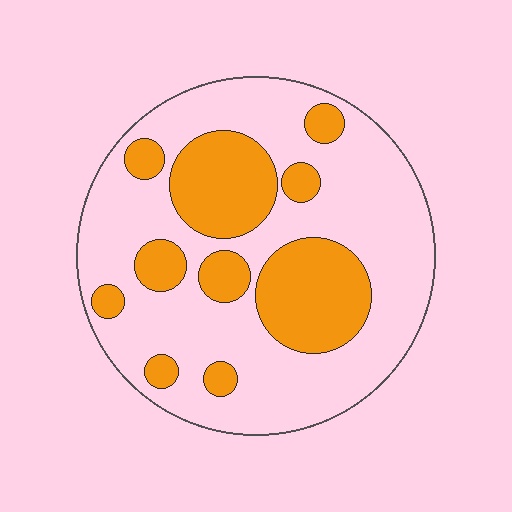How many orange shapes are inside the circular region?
10.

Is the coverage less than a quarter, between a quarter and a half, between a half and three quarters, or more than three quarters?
Between a quarter and a half.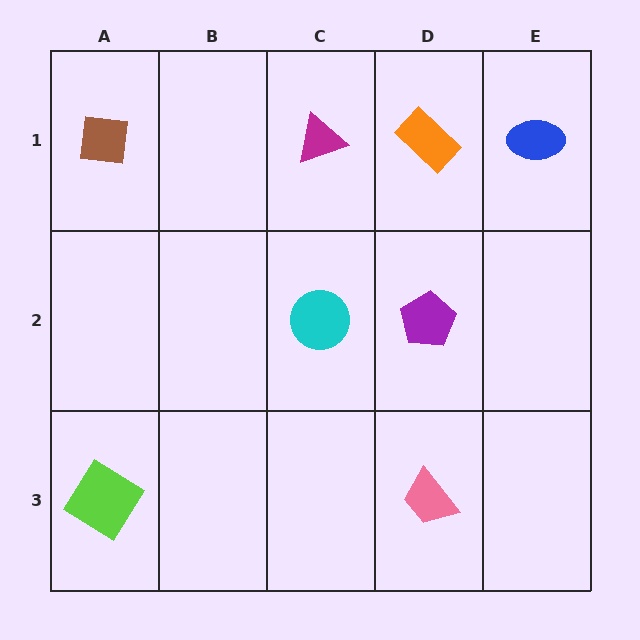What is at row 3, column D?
A pink trapezoid.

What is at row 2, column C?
A cyan circle.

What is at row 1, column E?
A blue ellipse.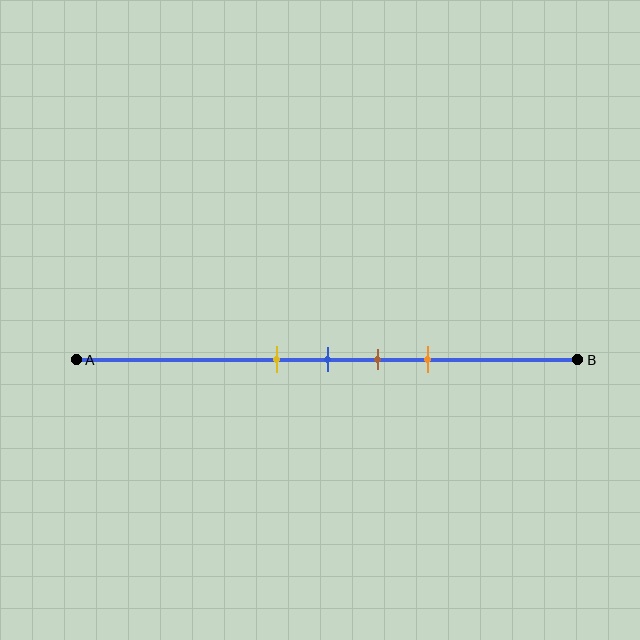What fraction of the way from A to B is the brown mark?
The brown mark is approximately 60% (0.6) of the way from A to B.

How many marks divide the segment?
There are 4 marks dividing the segment.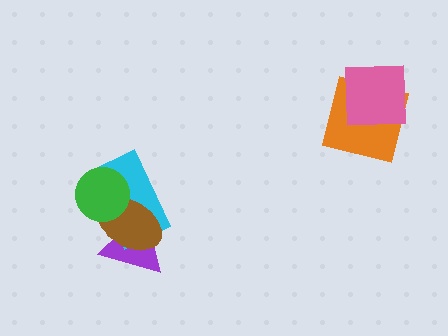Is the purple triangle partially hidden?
Yes, it is partially covered by another shape.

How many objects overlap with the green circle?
2 objects overlap with the green circle.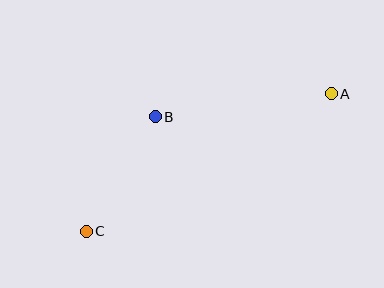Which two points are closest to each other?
Points B and C are closest to each other.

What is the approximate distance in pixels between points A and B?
The distance between A and B is approximately 178 pixels.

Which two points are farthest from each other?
Points A and C are farthest from each other.